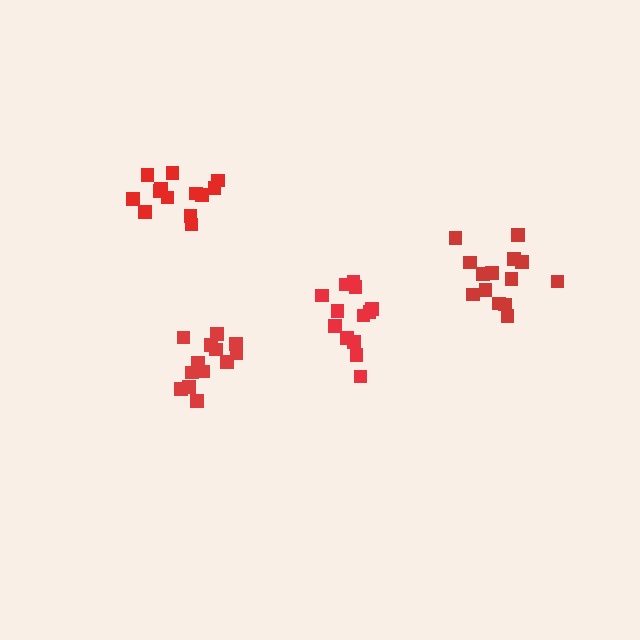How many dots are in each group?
Group 1: 13 dots, Group 2: 13 dots, Group 3: 13 dots, Group 4: 14 dots (53 total).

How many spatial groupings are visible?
There are 4 spatial groupings.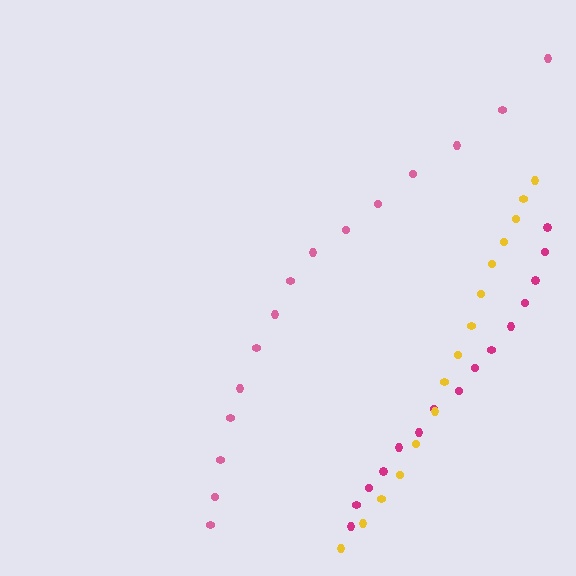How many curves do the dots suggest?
There are 3 distinct paths.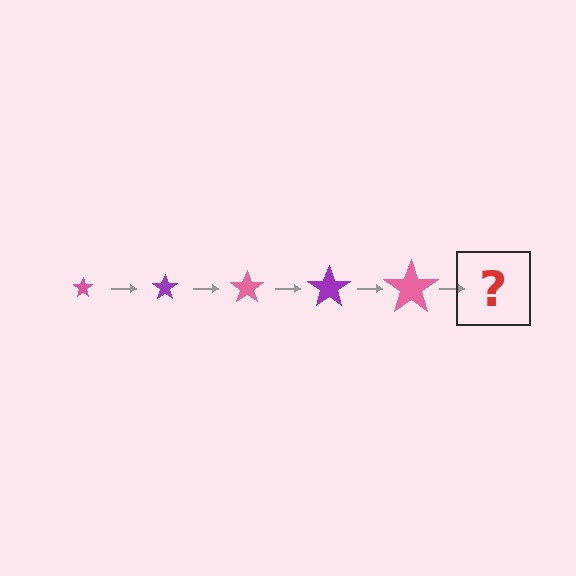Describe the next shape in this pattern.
It should be a purple star, larger than the previous one.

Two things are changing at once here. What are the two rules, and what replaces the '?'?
The two rules are that the star grows larger each step and the color cycles through pink and purple. The '?' should be a purple star, larger than the previous one.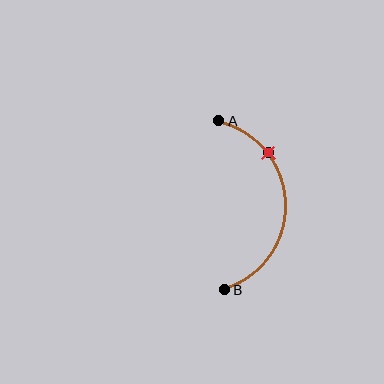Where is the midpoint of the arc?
The arc midpoint is the point on the curve farthest from the straight line joining A and B. It sits to the right of that line.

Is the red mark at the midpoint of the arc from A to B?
No. The red mark lies on the arc but is closer to endpoint A. The arc midpoint would be at the point on the curve equidistant along the arc from both A and B.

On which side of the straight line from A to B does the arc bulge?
The arc bulges to the right of the straight line connecting A and B.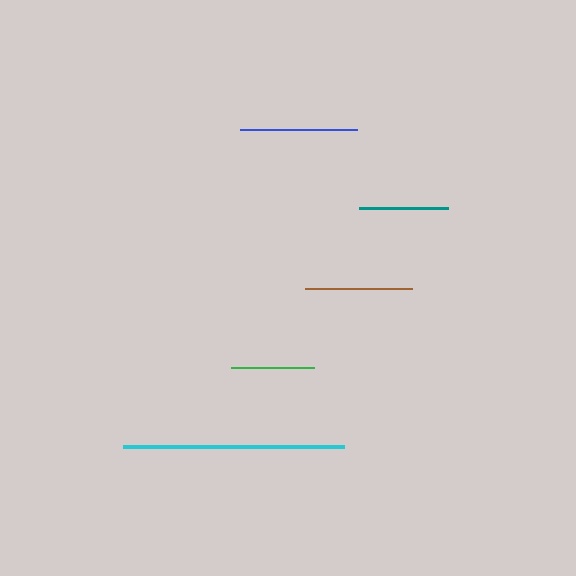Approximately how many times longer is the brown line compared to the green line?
The brown line is approximately 1.3 times the length of the green line.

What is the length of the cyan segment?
The cyan segment is approximately 221 pixels long.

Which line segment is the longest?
The cyan line is the longest at approximately 221 pixels.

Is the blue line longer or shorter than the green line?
The blue line is longer than the green line.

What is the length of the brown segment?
The brown segment is approximately 107 pixels long.